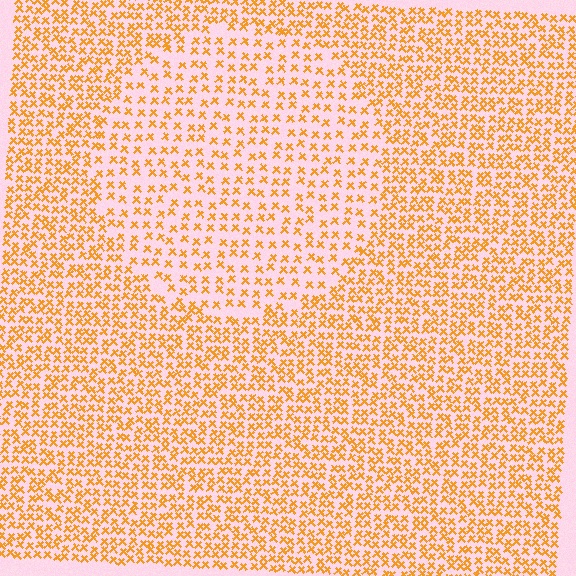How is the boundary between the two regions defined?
The boundary is defined by a change in element density (approximately 1.8x ratio). All elements are the same color, size, and shape.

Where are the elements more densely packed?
The elements are more densely packed outside the circle boundary.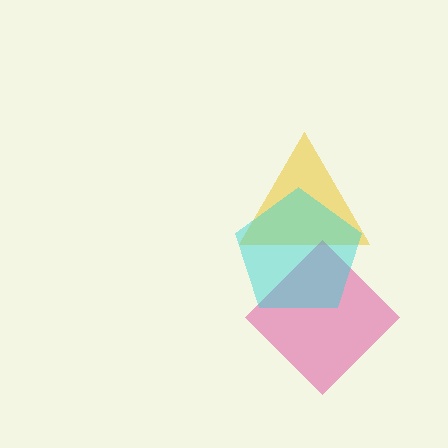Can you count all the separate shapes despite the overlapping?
Yes, there are 3 separate shapes.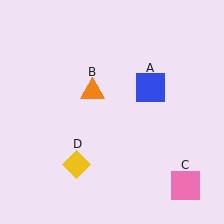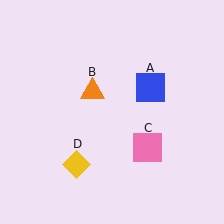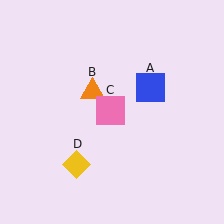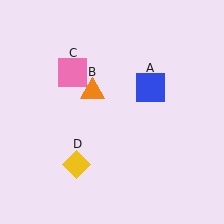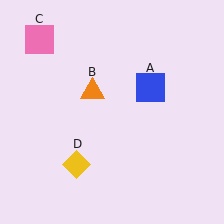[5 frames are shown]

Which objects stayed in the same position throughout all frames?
Blue square (object A) and orange triangle (object B) and yellow diamond (object D) remained stationary.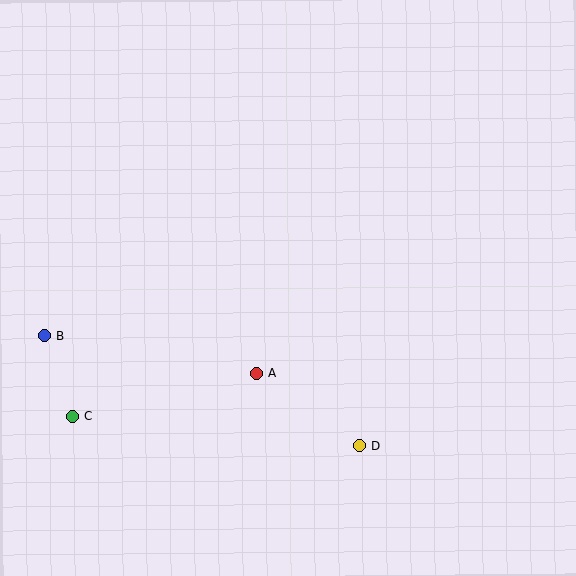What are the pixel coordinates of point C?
Point C is at (72, 416).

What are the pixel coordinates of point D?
Point D is at (360, 446).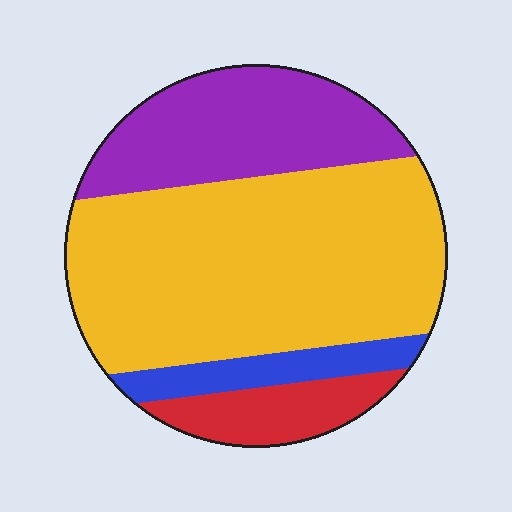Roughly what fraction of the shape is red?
Red covers about 10% of the shape.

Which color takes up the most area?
Yellow, at roughly 55%.